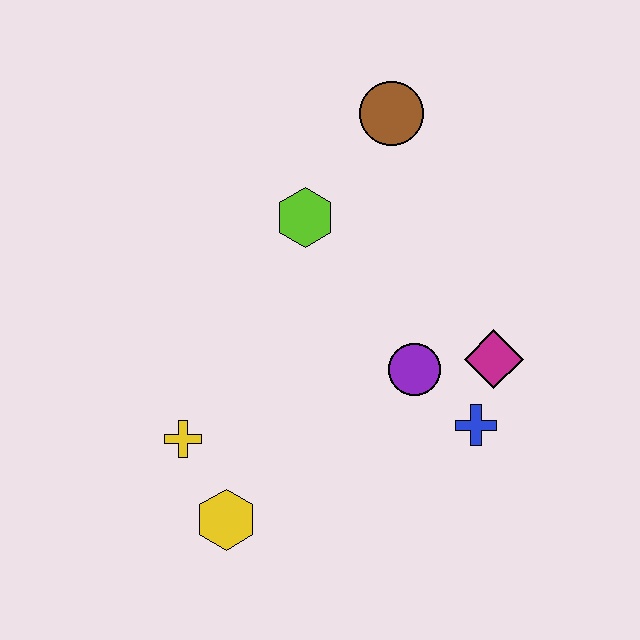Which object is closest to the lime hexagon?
The brown circle is closest to the lime hexagon.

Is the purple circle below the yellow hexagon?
No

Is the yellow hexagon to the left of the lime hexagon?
Yes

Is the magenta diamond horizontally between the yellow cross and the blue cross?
No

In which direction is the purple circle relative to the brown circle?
The purple circle is below the brown circle.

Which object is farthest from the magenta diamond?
The yellow cross is farthest from the magenta diamond.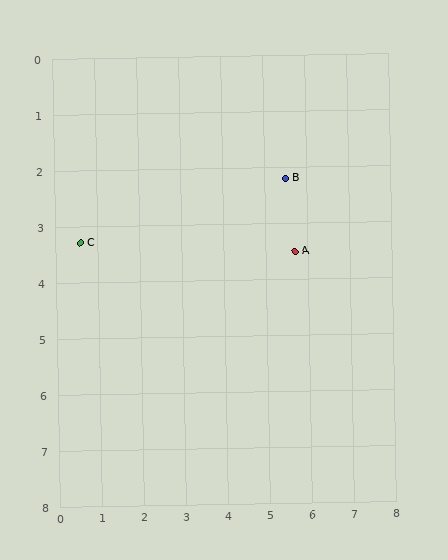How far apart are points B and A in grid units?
Points B and A are about 1.3 grid units apart.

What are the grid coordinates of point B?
Point B is at approximately (5.5, 2.2).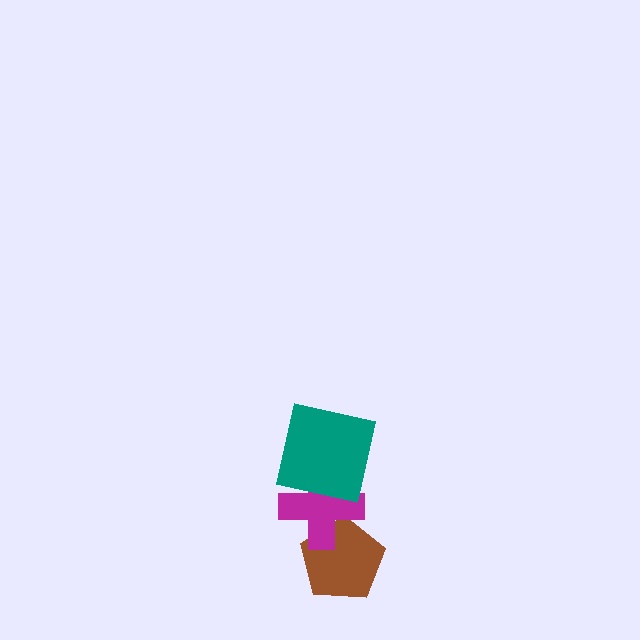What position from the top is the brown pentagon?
The brown pentagon is 3rd from the top.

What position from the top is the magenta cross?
The magenta cross is 2nd from the top.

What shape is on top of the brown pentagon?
The magenta cross is on top of the brown pentagon.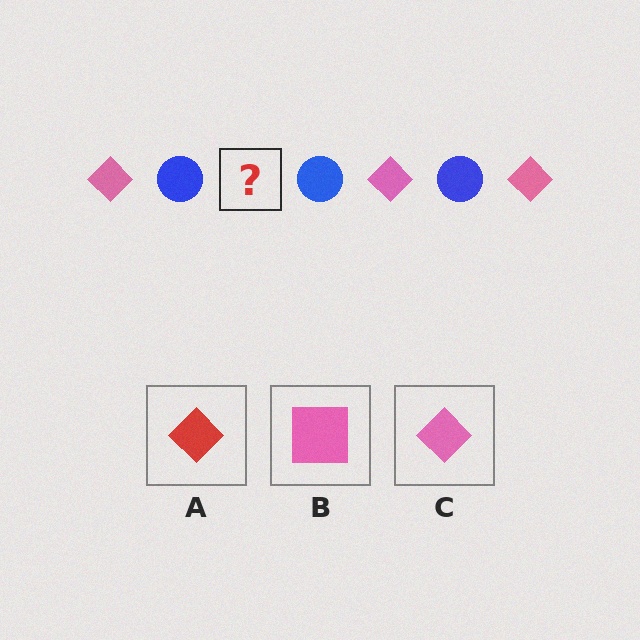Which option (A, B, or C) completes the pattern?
C.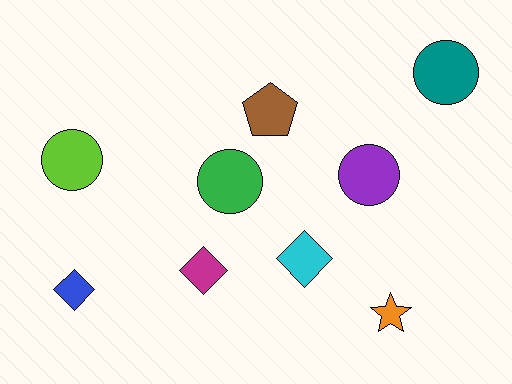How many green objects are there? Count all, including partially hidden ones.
There is 1 green object.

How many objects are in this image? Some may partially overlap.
There are 9 objects.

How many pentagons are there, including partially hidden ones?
There is 1 pentagon.